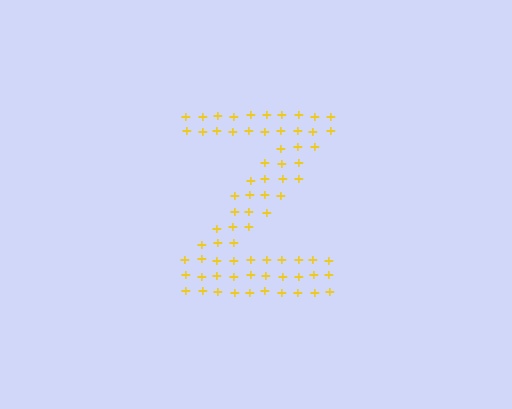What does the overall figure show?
The overall figure shows the letter Z.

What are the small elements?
The small elements are plus signs.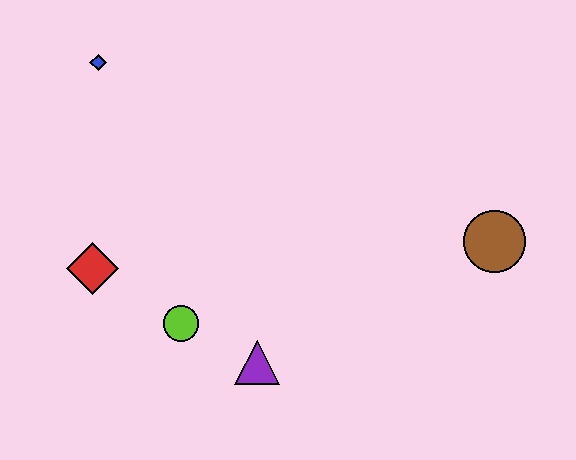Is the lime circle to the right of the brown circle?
No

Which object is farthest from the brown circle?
The blue diamond is farthest from the brown circle.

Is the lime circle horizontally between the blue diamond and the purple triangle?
Yes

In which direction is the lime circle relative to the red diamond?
The lime circle is to the right of the red diamond.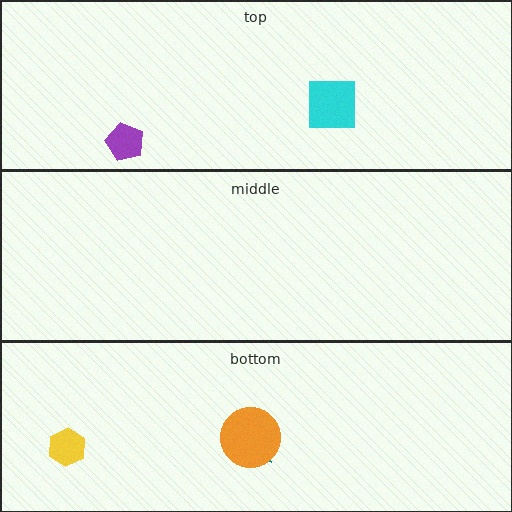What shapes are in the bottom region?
The teal star, the yellow hexagon, the orange circle.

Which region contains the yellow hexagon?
The bottom region.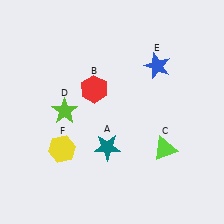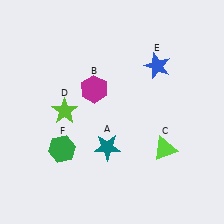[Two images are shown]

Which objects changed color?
B changed from red to magenta. F changed from yellow to green.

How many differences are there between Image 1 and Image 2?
There are 2 differences between the two images.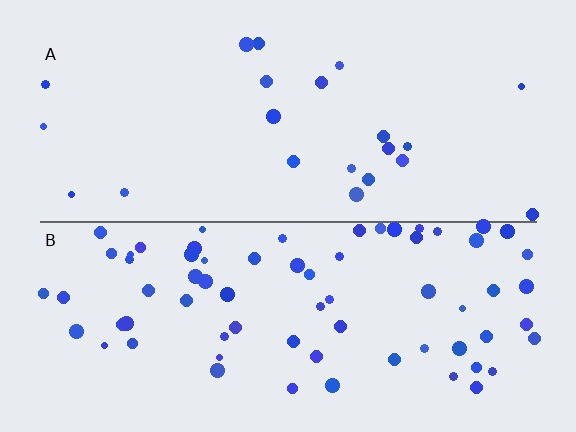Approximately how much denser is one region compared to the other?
Approximately 3.3× — region B over region A.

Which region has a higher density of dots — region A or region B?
B (the bottom).